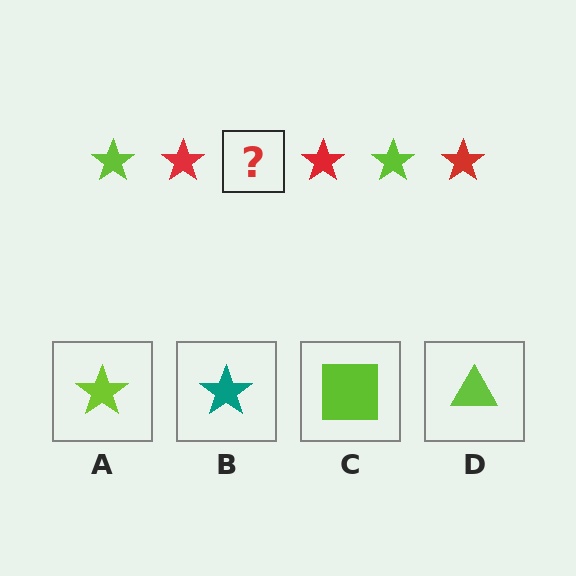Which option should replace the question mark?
Option A.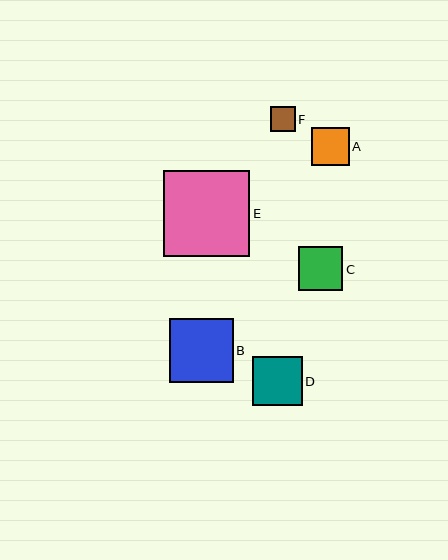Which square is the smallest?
Square F is the smallest with a size of approximately 25 pixels.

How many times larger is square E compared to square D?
Square E is approximately 1.8 times the size of square D.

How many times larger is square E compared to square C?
Square E is approximately 1.9 times the size of square C.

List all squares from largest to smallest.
From largest to smallest: E, B, D, C, A, F.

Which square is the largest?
Square E is the largest with a size of approximately 86 pixels.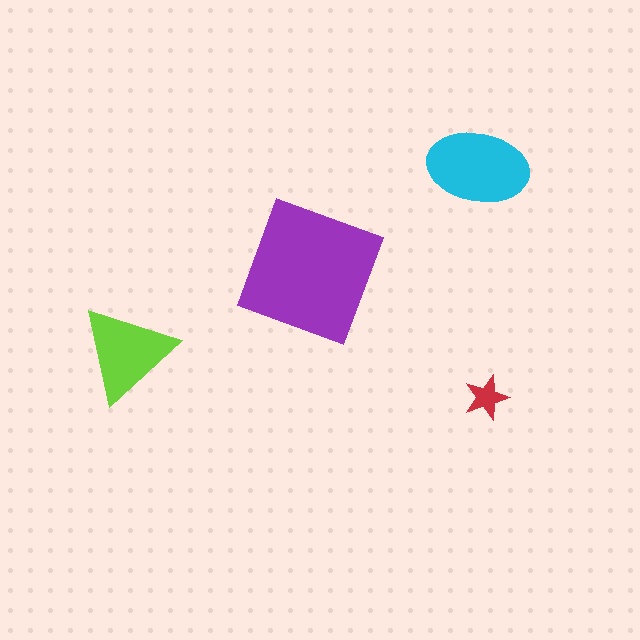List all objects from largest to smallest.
The purple square, the cyan ellipse, the lime triangle, the red star.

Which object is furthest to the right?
The red star is rightmost.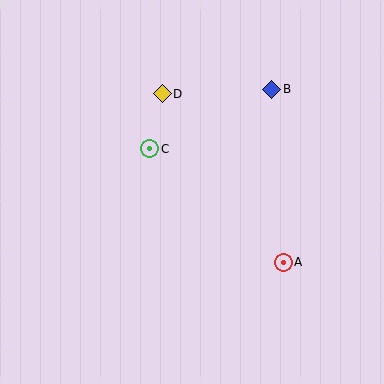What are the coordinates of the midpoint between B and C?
The midpoint between B and C is at (211, 119).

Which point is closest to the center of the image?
Point C at (150, 149) is closest to the center.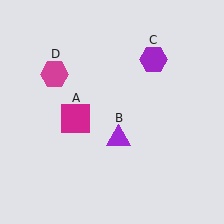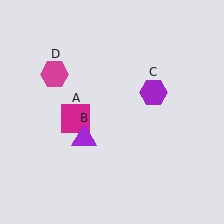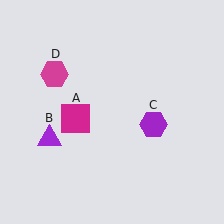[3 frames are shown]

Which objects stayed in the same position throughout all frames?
Magenta square (object A) and magenta hexagon (object D) remained stationary.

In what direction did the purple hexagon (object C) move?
The purple hexagon (object C) moved down.